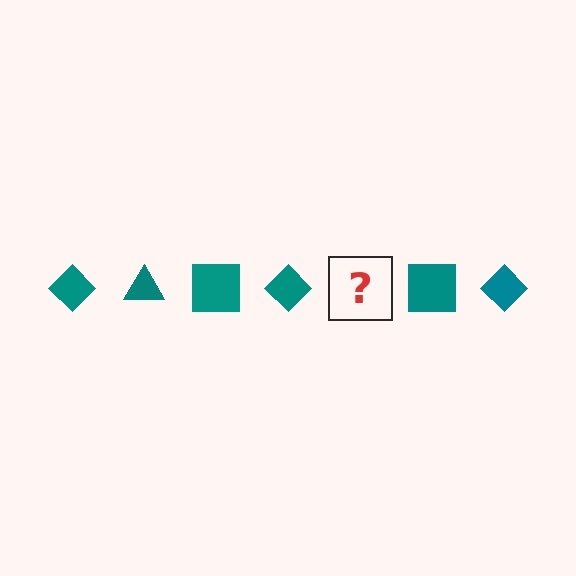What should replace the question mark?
The question mark should be replaced with a teal triangle.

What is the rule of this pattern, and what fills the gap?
The rule is that the pattern cycles through diamond, triangle, square shapes in teal. The gap should be filled with a teal triangle.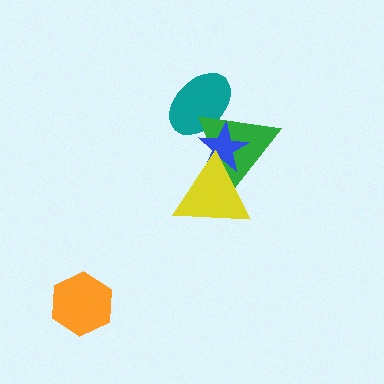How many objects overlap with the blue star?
3 objects overlap with the blue star.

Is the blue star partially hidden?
Yes, it is partially covered by another shape.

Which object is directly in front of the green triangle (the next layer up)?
The blue star is directly in front of the green triangle.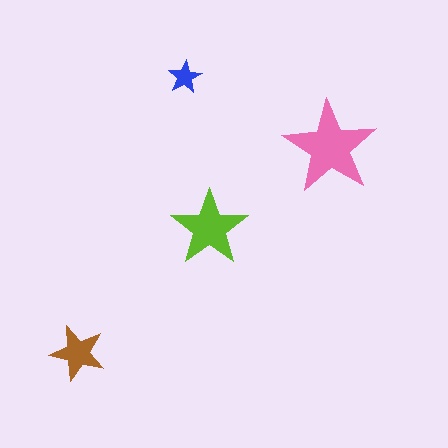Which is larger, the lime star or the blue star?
The lime one.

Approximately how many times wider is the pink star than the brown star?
About 1.5 times wider.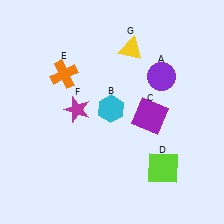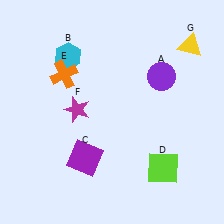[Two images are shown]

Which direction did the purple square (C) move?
The purple square (C) moved left.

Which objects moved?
The objects that moved are: the cyan hexagon (B), the purple square (C), the yellow triangle (G).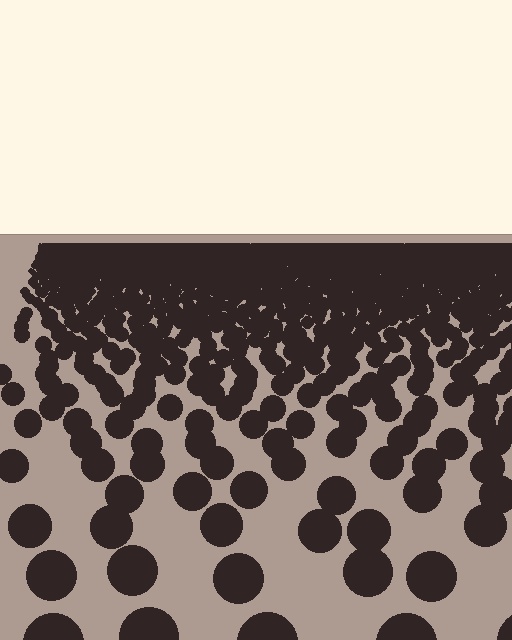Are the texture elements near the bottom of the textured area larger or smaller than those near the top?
Larger. Near the bottom, elements are closer to the viewer and appear at a bigger on-screen size.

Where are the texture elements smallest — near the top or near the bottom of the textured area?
Near the top.